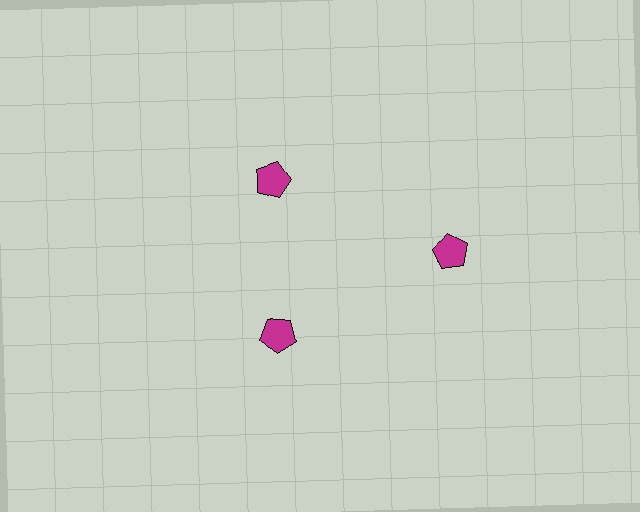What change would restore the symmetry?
The symmetry would be restored by moving it inward, back onto the ring so that all 3 pentagons sit at equal angles and equal distance from the center.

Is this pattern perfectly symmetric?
No. The 3 magenta pentagons are arranged in a ring, but one element near the 3 o'clock position is pushed outward from the center, breaking the 3-fold rotational symmetry.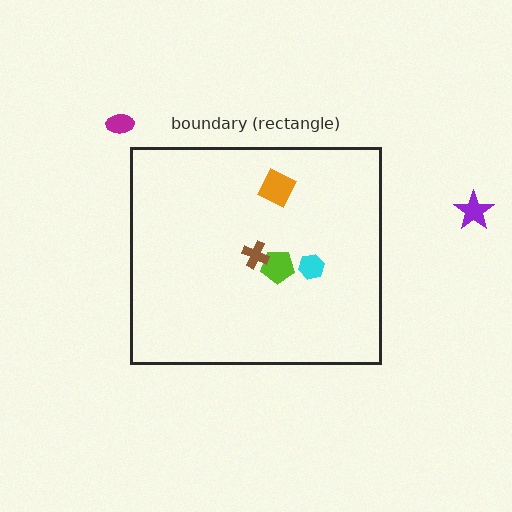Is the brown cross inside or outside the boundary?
Inside.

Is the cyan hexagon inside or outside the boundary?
Inside.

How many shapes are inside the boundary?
4 inside, 2 outside.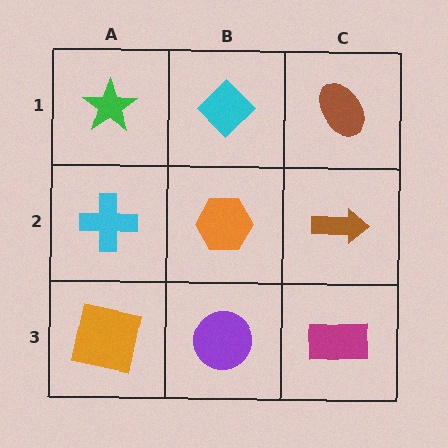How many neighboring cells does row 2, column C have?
3.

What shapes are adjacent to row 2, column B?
A cyan diamond (row 1, column B), a purple circle (row 3, column B), a cyan cross (row 2, column A), a brown arrow (row 2, column C).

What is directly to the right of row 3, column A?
A purple circle.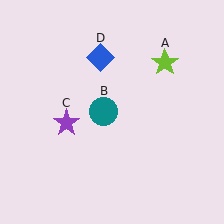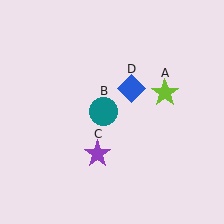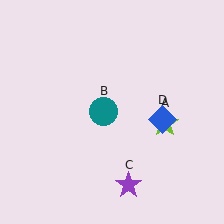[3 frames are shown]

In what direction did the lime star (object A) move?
The lime star (object A) moved down.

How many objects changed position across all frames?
3 objects changed position: lime star (object A), purple star (object C), blue diamond (object D).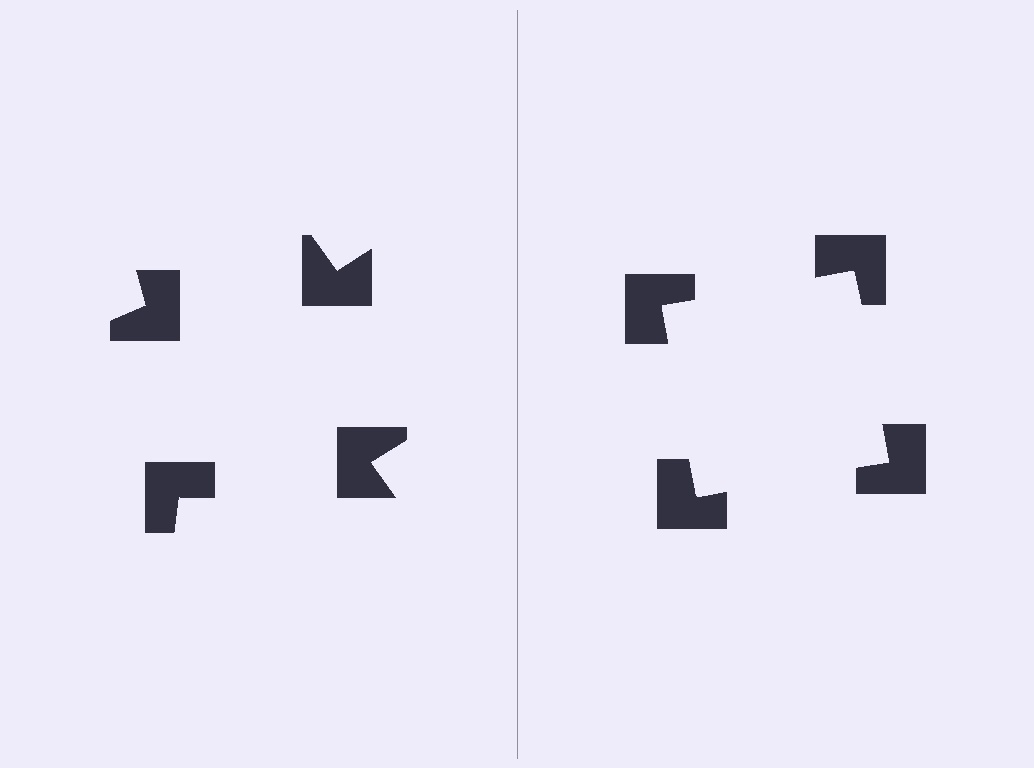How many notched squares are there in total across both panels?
8 — 4 on each side.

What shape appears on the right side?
An illusory square.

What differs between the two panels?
The notched squares are positioned identically on both sides; only the wedge orientations differ. On the right they align to a square; on the left they are misaligned.